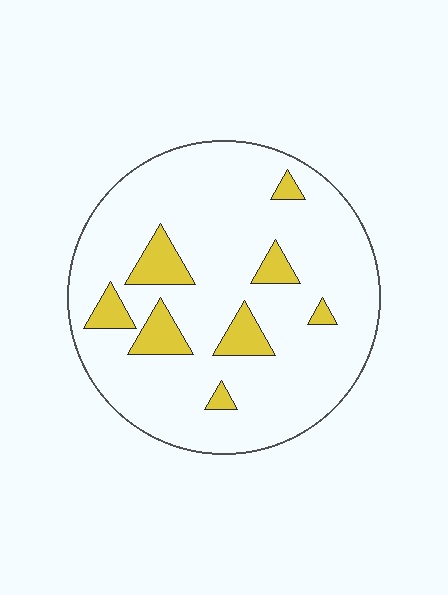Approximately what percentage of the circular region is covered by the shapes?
Approximately 15%.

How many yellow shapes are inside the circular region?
8.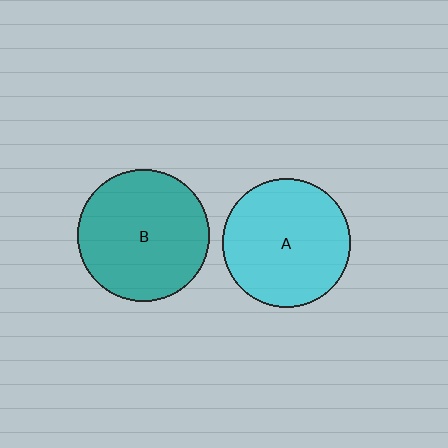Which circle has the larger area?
Circle B (teal).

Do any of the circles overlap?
No, none of the circles overlap.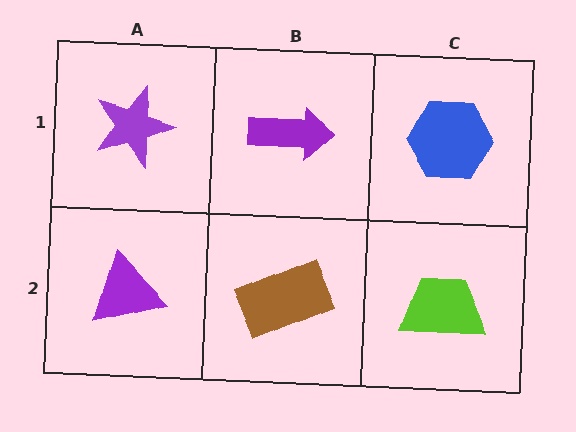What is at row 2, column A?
A purple triangle.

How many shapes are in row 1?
3 shapes.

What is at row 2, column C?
A lime trapezoid.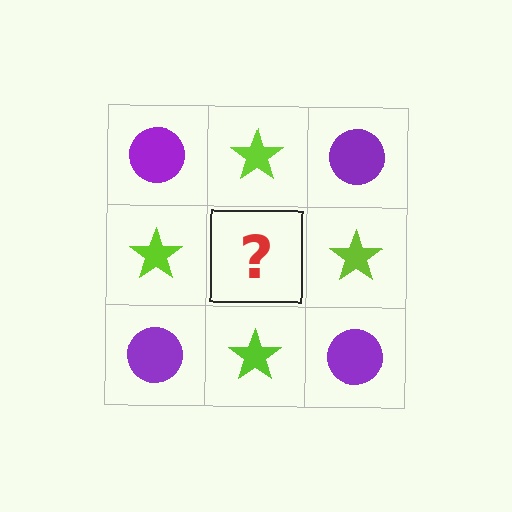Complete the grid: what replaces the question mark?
The question mark should be replaced with a purple circle.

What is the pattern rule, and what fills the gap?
The rule is that it alternates purple circle and lime star in a checkerboard pattern. The gap should be filled with a purple circle.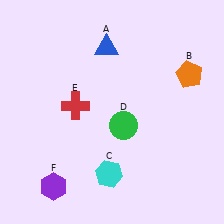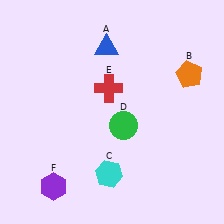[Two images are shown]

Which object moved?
The red cross (E) moved right.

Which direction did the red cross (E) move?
The red cross (E) moved right.